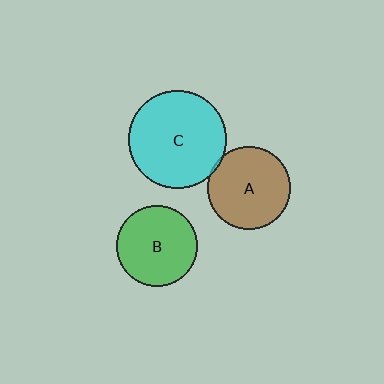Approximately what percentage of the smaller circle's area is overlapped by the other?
Approximately 5%.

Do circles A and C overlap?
Yes.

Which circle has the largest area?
Circle C (cyan).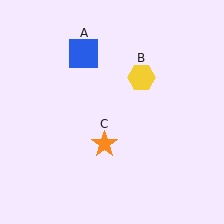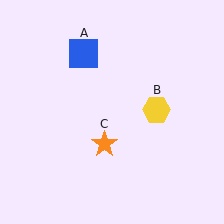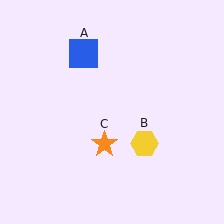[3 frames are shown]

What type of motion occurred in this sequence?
The yellow hexagon (object B) rotated clockwise around the center of the scene.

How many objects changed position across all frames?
1 object changed position: yellow hexagon (object B).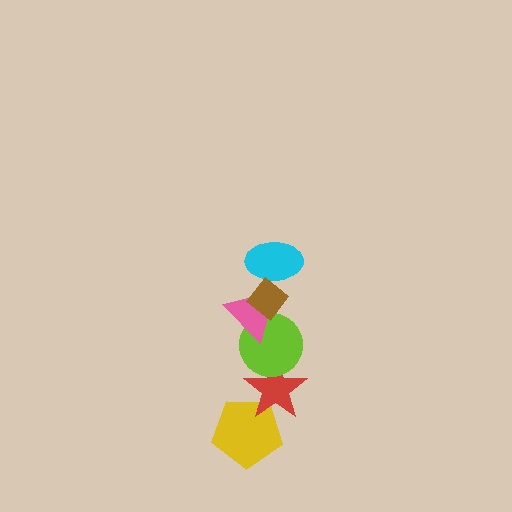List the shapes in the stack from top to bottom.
From top to bottom: the brown diamond, the cyan ellipse, the pink triangle, the lime circle, the red star, the yellow pentagon.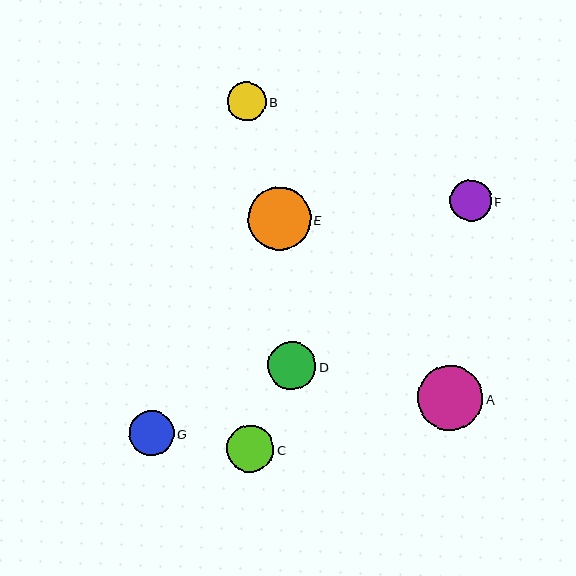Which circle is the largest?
Circle A is the largest with a size of approximately 65 pixels.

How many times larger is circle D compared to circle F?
Circle D is approximately 1.2 times the size of circle F.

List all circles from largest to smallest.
From largest to smallest: A, E, D, C, G, F, B.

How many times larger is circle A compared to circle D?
Circle A is approximately 1.3 times the size of circle D.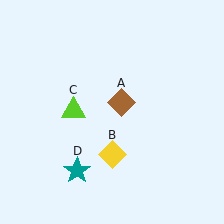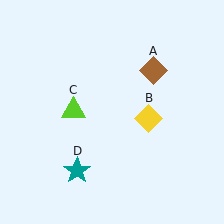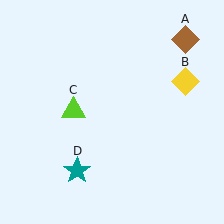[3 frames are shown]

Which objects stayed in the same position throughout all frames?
Lime triangle (object C) and teal star (object D) remained stationary.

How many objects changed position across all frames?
2 objects changed position: brown diamond (object A), yellow diamond (object B).